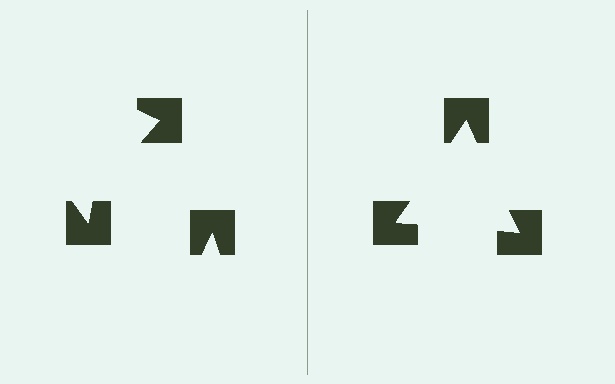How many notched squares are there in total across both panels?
6 — 3 on each side.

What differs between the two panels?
The notched squares are positioned identically on both sides; only the wedge orientations differ. On the right they align to a triangle; on the left they are misaligned.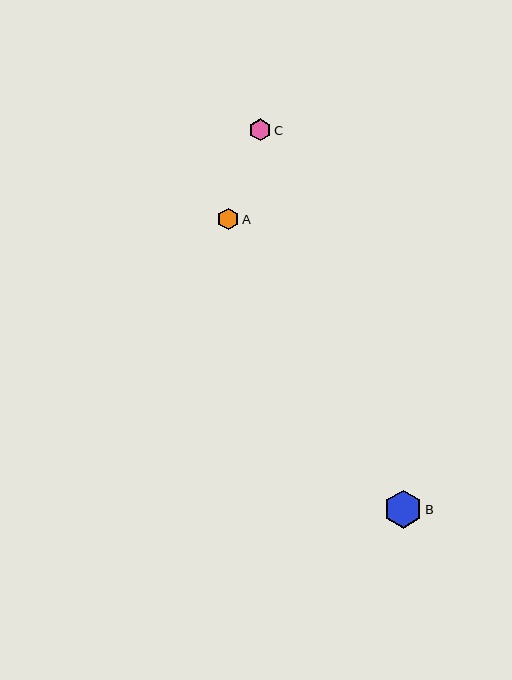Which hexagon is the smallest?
Hexagon A is the smallest with a size of approximately 21 pixels.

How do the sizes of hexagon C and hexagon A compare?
Hexagon C and hexagon A are approximately the same size.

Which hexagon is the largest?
Hexagon B is the largest with a size of approximately 38 pixels.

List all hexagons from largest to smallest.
From largest to smallest: B, C, A.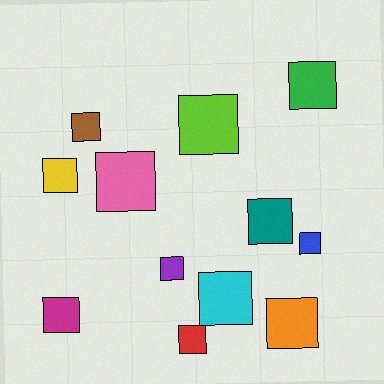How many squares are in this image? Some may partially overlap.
There are 12 squares.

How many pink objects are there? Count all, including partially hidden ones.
There is 1 pink object.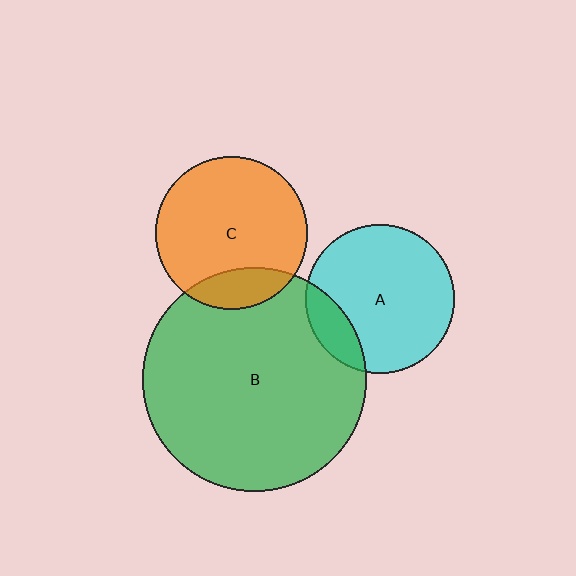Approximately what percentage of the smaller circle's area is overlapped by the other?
Approximately 15%.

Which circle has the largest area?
Circle B (green).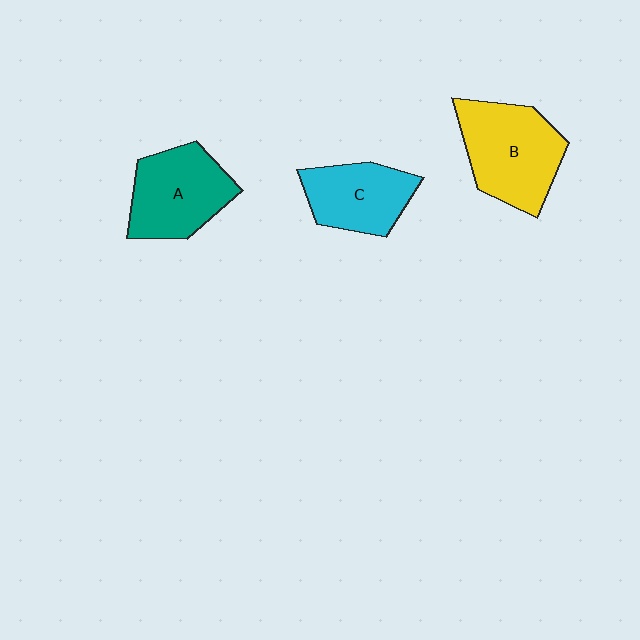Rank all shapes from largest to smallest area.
From largest to smallest: B (yellow), A (teal), C (cyan).